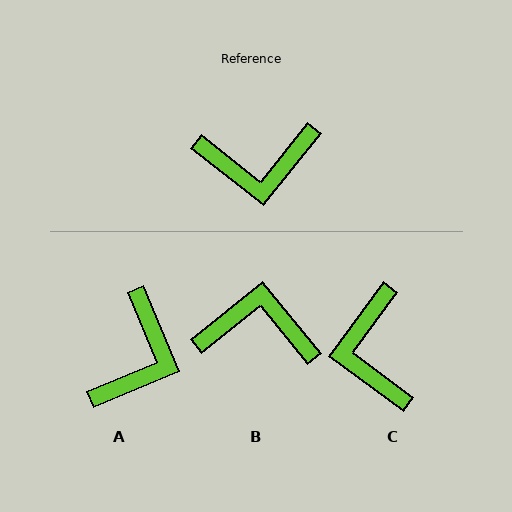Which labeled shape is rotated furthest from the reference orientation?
B, about 168 degrees away.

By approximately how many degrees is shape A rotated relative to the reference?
Approximately 61 degrees counter-clockwise.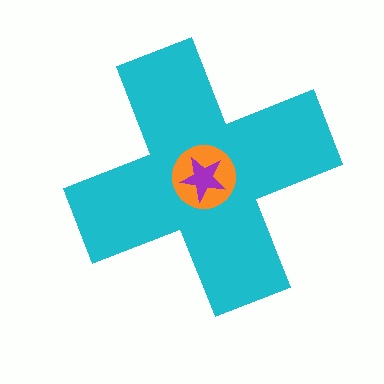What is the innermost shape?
The purple star.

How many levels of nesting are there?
3.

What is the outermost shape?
The cyan cross.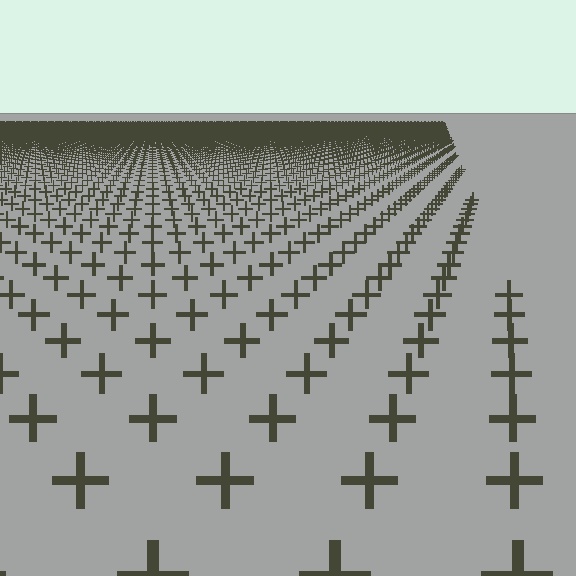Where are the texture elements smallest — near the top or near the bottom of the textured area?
Near the top.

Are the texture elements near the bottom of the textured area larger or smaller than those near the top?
Larger. Near the bottom, elements are closer to the viewer and appear at a bigger on-screen size.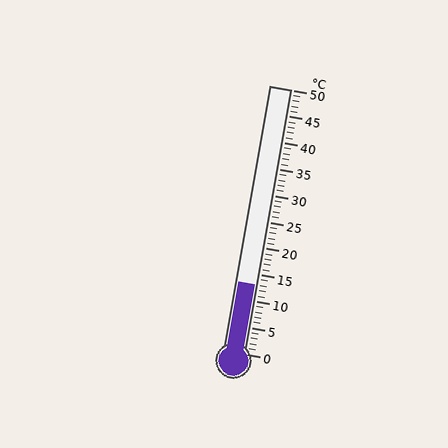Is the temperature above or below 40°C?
The temperature is below 40°C.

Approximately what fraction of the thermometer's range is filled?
The thermometer is filled to approximately 25% of its range.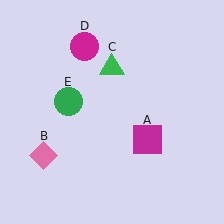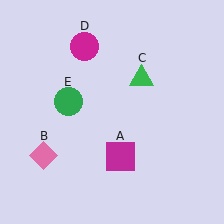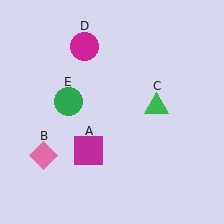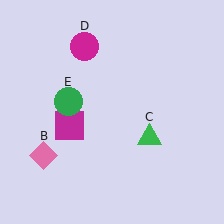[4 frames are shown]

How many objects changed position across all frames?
2 objects changed position: magenta square (object A), green triangle (object C).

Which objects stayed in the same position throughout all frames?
Pink diamond (object B) and magenta circle (object D) and green circle (object E) remained stationary.